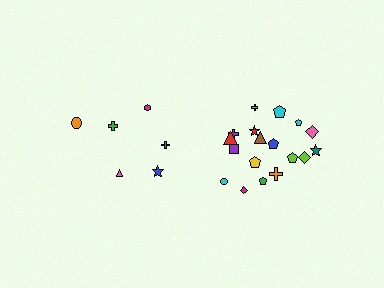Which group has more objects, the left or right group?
The right group.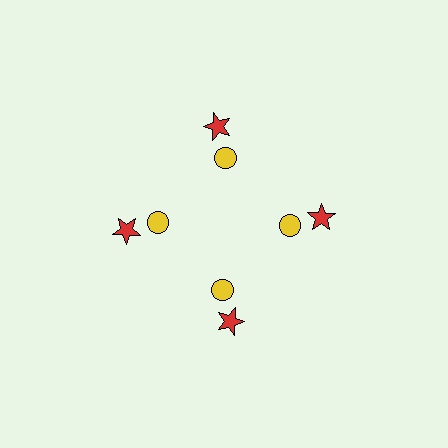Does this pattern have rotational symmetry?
Yes, this pattern has 4-fold rotational symmetry. It looks the same after rotating 90 degrees around the center.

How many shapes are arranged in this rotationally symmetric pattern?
There are 8 shapes, arranged in 4 groups of 2.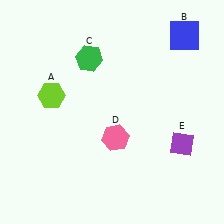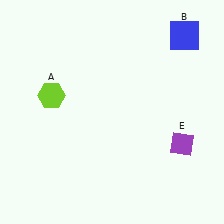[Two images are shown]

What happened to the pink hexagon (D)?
The pink hexagon (D) was removed in Image 2. It was in the bottom-right area of Image 1.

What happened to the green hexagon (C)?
The green hexagon (C) was removed in Image 2. It was in the top-left area of Image 1.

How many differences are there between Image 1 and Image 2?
There are 2 differences between the two images.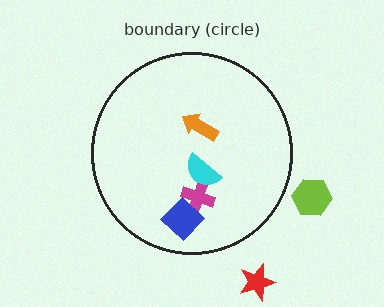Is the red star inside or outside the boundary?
Outside.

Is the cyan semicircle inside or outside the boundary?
Inside.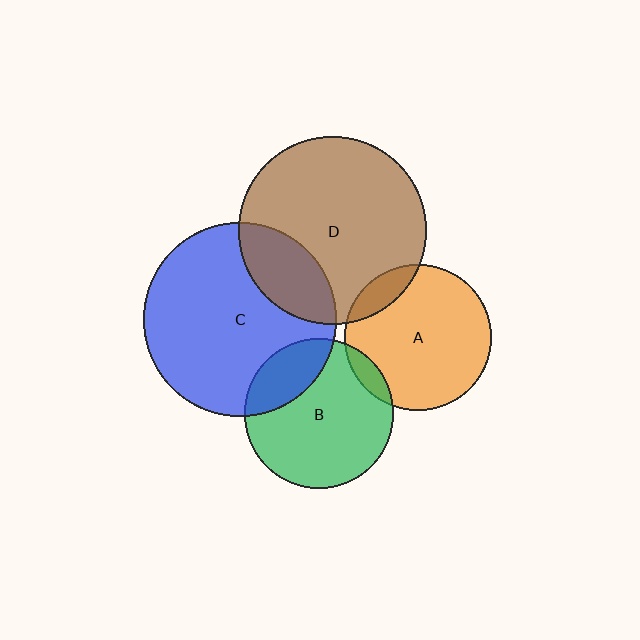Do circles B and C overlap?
Yes.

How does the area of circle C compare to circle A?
Approximately 1.7 times.